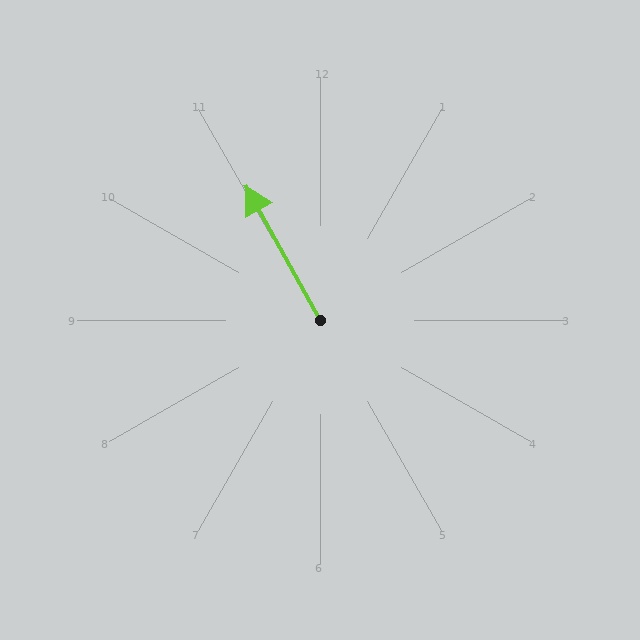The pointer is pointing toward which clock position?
Roughly 11 o'clock.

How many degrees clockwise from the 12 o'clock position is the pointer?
Approximately 331 degrees.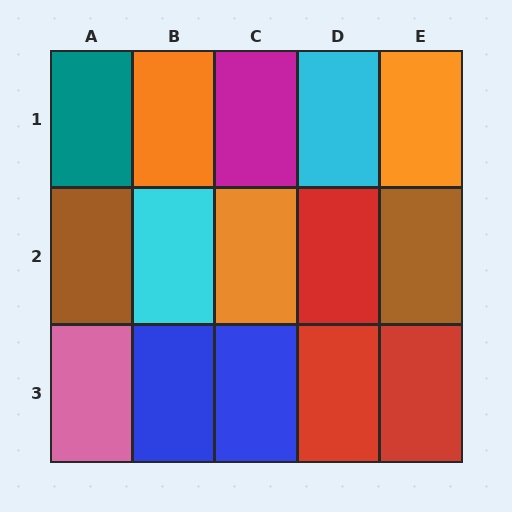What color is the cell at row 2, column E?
Brown.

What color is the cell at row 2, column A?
Brown.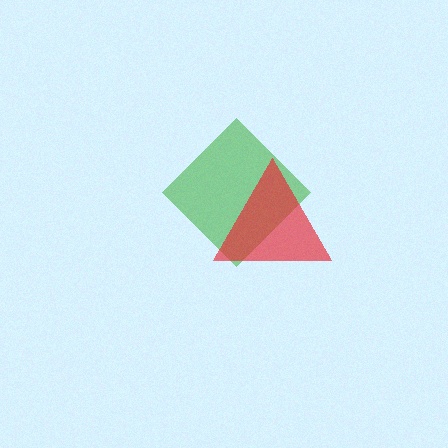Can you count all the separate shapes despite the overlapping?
Yes, there are 2 separate shapes.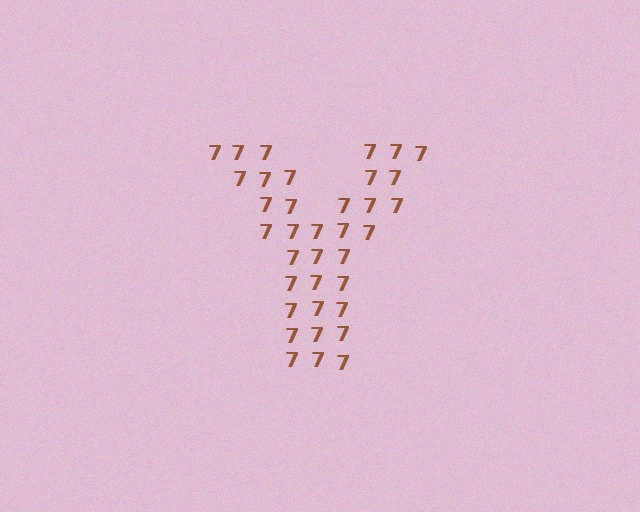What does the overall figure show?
The overall figure shows the letter Y.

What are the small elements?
The small elements are digit 7's.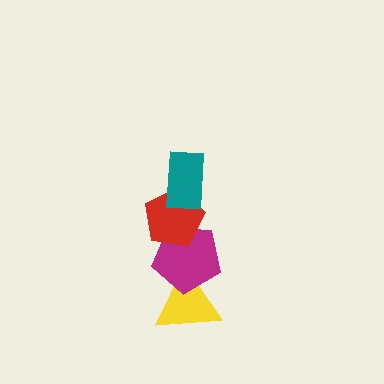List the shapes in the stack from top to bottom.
From top to bottom: the teal rectangle, the red pentagon, the magenta pentagon, the yellow triangle.